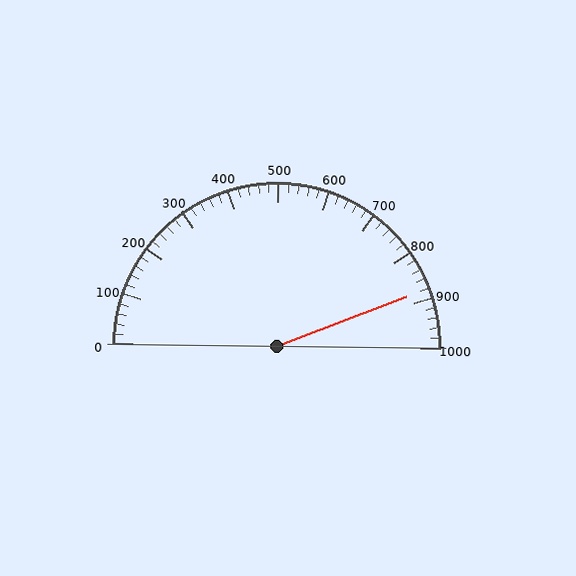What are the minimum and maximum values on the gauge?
The gauge ranges from 0 to 1000.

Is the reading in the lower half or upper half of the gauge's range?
The reading is in the upper half of the range (0 to 1000).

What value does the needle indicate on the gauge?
The needle indicates approximately 880.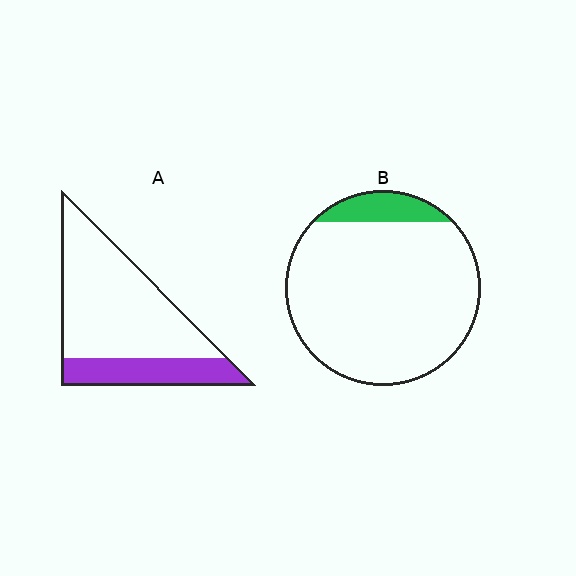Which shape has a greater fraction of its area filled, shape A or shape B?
Shape A.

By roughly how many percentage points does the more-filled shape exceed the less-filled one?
By roughly 15 percentage points (A over B).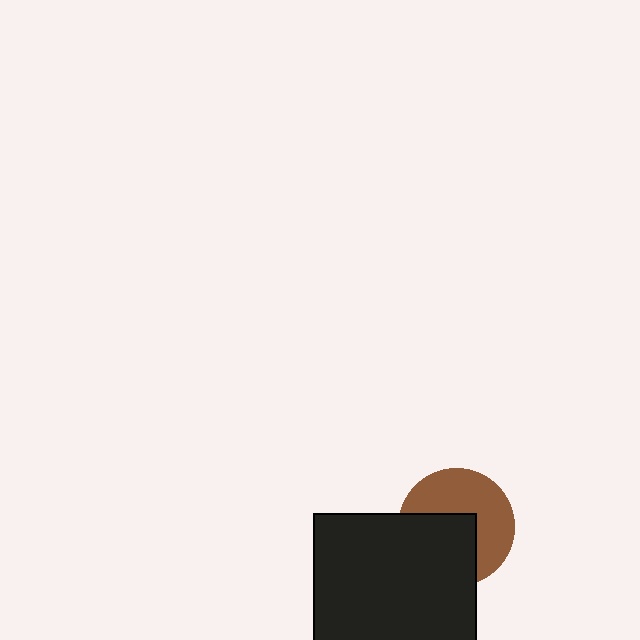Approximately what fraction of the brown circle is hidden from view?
Roughly 46% of the brown circle is hidden behind the black rectangle.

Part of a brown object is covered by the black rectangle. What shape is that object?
It is a circle.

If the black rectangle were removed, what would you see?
You would see the complete brown circle.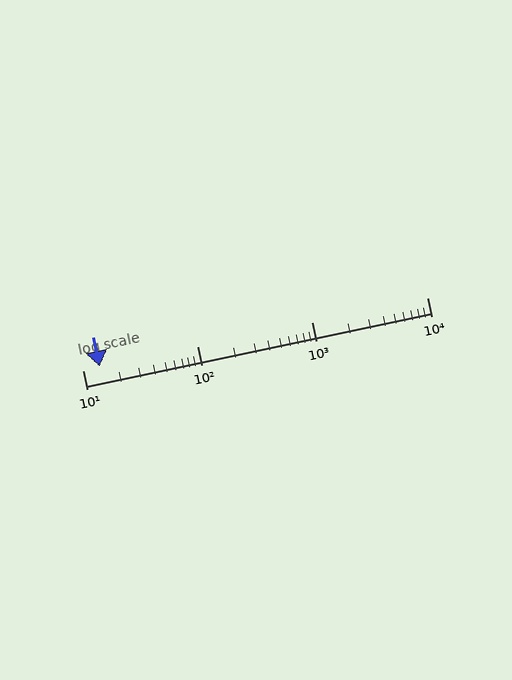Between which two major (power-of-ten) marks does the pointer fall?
The pointer is between 10 and 100.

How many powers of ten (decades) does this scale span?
The scale spans 3 decades, from 10 to 10000.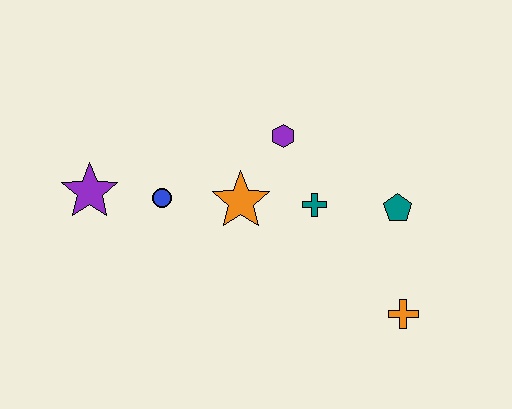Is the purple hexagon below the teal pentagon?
No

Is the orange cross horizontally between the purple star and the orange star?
No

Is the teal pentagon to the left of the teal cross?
No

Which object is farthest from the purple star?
The orange cross is farthest from the purple star.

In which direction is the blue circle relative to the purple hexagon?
The blue circle is to the left of the purple hexagon.